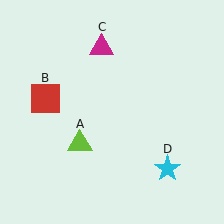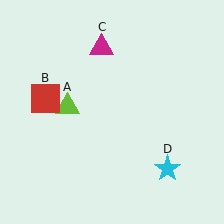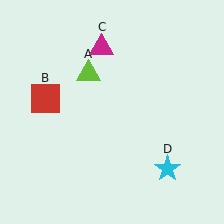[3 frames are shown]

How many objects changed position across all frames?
1 object changed position: lime triangle (object A).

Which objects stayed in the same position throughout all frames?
Red square (object B) and magenta triangle (object C) and cyan star (object D) remained stationary.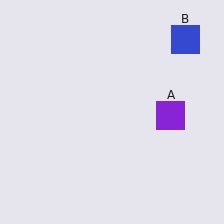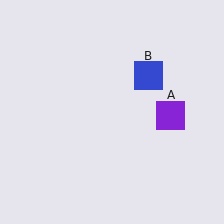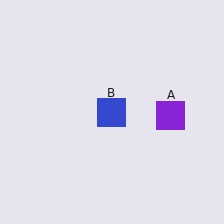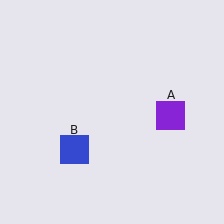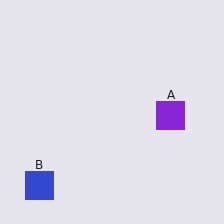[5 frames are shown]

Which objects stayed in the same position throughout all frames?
Purple square (object A) remained stationary.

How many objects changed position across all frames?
1 object changed position: blue square (object B).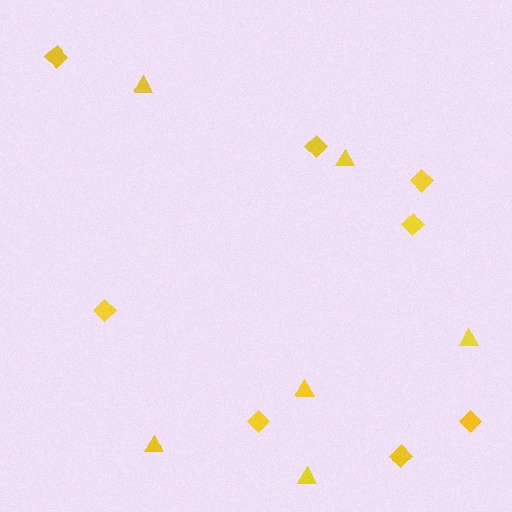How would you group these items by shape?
There are 2 groups: one group of diamonds (8) and one group of triangles (6).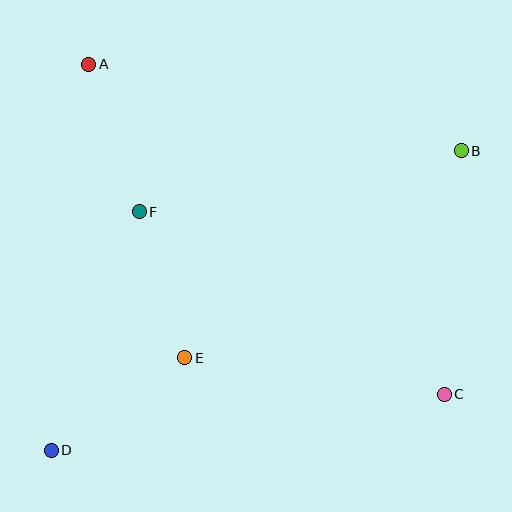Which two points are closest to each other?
Points E and F are closest to each other.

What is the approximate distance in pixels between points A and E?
The distance between A and E is approximately 308 pixels.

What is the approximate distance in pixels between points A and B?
The distance between A and B is approximately 382 pixels.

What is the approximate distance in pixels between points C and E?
The distance between C and E is approximately 262 pixels.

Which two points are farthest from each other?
Points B and D are farthest from each other.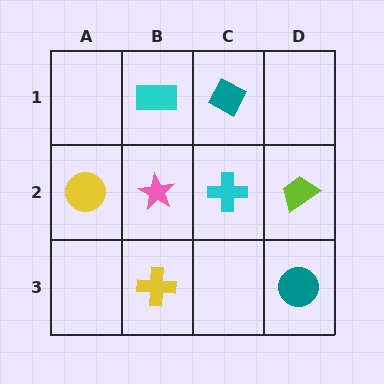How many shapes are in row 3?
2 shapes.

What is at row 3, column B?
A yellow cross.